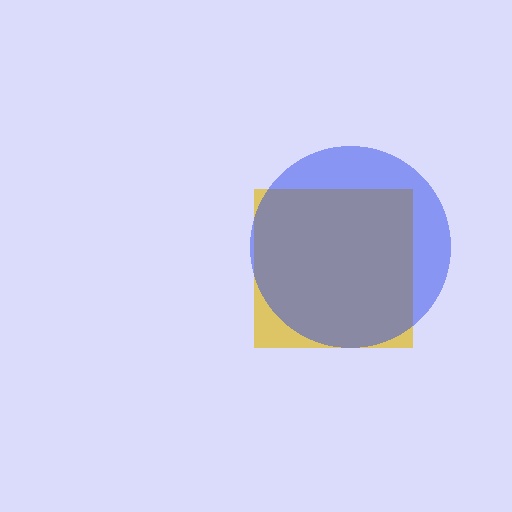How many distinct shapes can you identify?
There are 2 distinct shapes: a yellow square, a blue circle.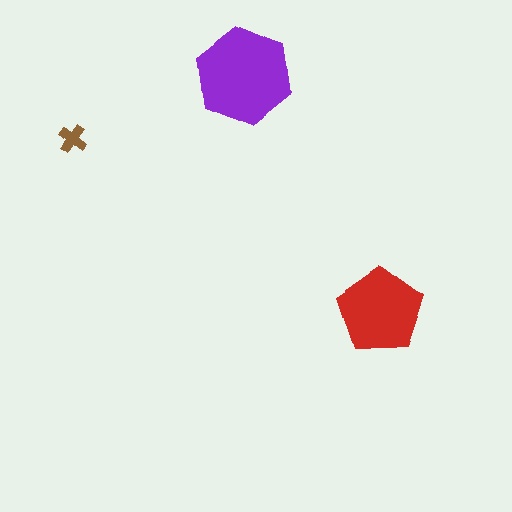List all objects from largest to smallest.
The purple hexagon, the red pentagon, the brown cross.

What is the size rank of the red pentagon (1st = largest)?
2nd.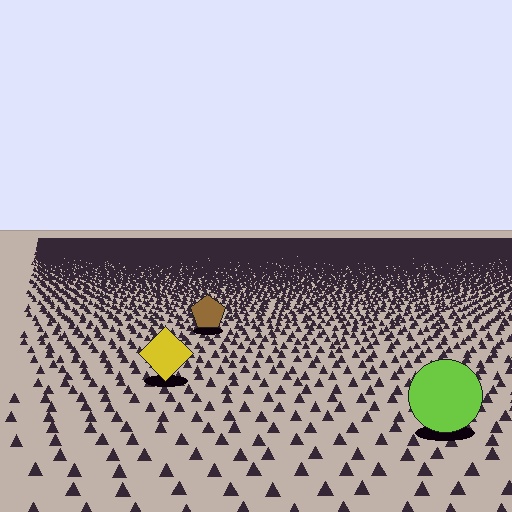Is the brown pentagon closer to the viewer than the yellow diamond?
No. The yellow diamond is closer — you can tell from the texture gradient: the ground texture is coarser near it.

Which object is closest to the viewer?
The lime circle is closest. The texture marks near it are larger and more spread out.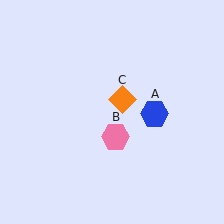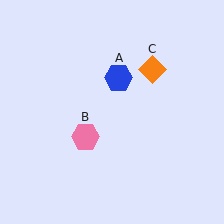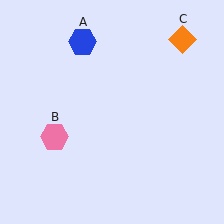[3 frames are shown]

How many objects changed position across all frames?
3 objects changed position: blue hexagon (object A), pink hexagon (object B), orange diamond (object C).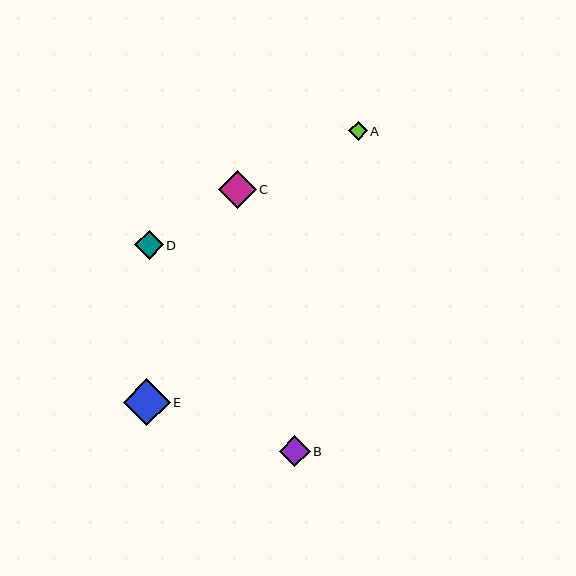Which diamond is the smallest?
Diamond A is the smallest with a size of approximately 19 pixels.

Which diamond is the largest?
Diamond E is the largest with a size of approximately 47 pixels.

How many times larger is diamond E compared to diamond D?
Diamond E is approximately 1.6 times the size of diamond D.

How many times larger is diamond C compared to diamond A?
Diamond C is approximately 2.0 times the size of diamond A.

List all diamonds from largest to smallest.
From largest to smallest: E, C, B, D, A.